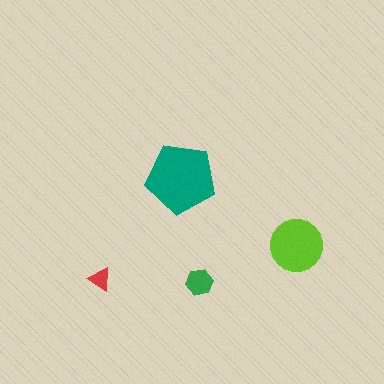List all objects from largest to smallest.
The teal pentagon, the lime circle, the green hexagon, the red triangle.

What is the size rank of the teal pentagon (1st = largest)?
1st.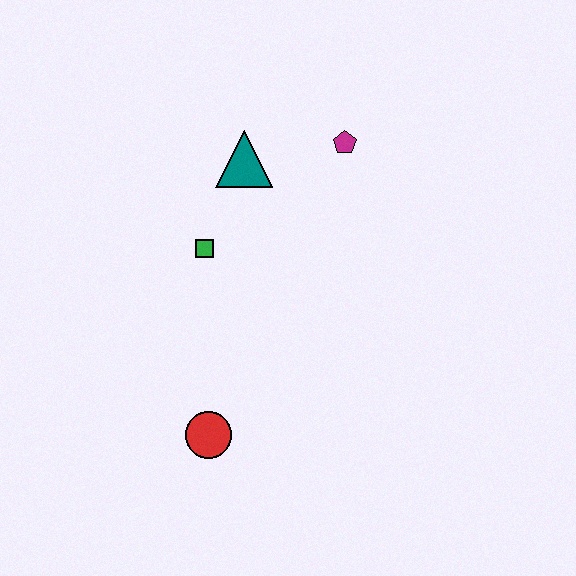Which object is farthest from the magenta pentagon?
The red circle is farthest from the magenta pentagon.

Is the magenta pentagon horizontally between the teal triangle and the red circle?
No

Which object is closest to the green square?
The teal triangle is closest to the green square.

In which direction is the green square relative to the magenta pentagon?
The green square is to the left of the magenta pentagon.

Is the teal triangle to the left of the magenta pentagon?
Yes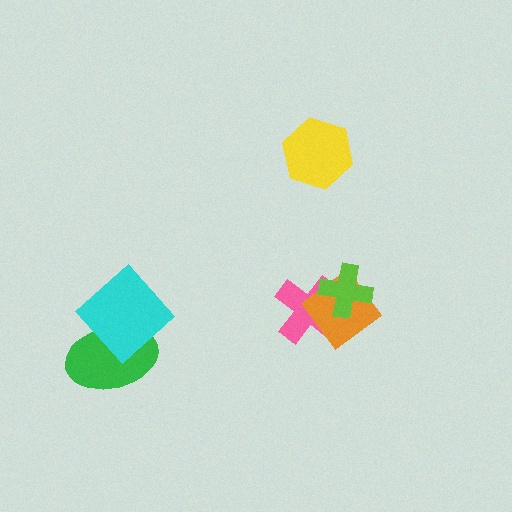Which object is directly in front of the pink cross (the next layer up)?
The orange diamond is directly in front of the pink cross.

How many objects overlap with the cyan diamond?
1 object overlaps with the cyan diamond.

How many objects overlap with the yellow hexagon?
0 objects overlap with the yellow hexagon.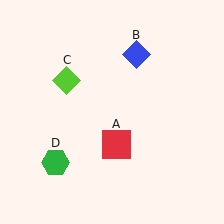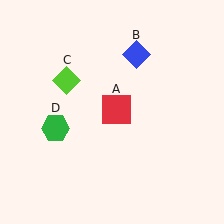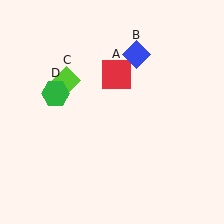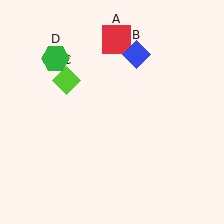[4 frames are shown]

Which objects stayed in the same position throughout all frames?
Blue diamond (object B) and lime diamond (object C) remained stationary.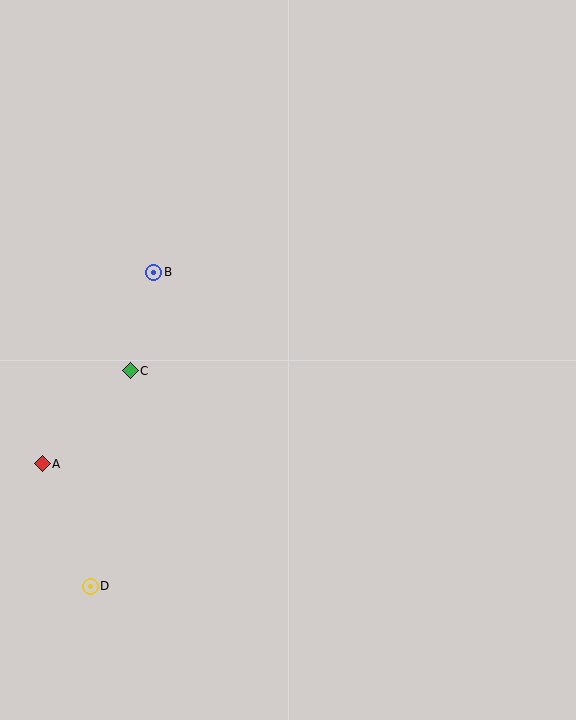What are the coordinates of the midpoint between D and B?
The midpoint between D and B is at (122, 429).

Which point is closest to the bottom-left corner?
Point D is closest to the bottom-left corner.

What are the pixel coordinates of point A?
Point A is at (42, 464).